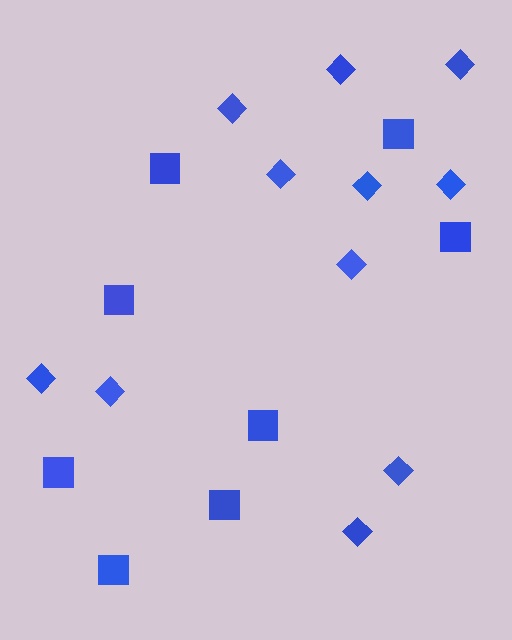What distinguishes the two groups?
There are 2 groups: one group of diamonds (11) and one group of squares (8).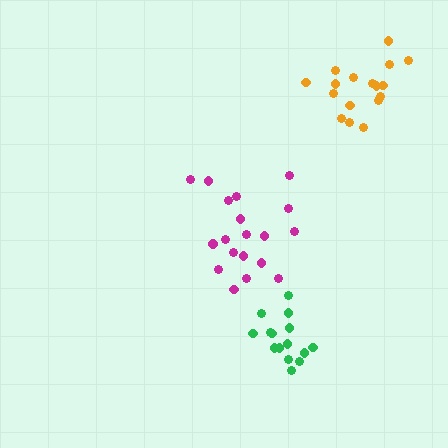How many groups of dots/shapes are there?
There are 3 groups.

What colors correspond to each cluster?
The clusters are colored: magenta, green, orange.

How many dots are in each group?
Group 1: 19 dots, Group 2: 15 dots, Group 3: 17 dots (51 total).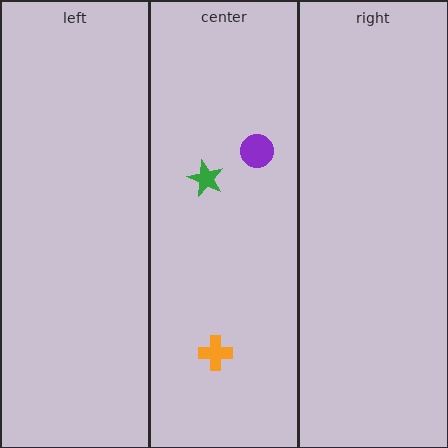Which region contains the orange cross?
The center region.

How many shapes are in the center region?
3.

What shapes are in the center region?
The green star, the orange cross, the purple circle.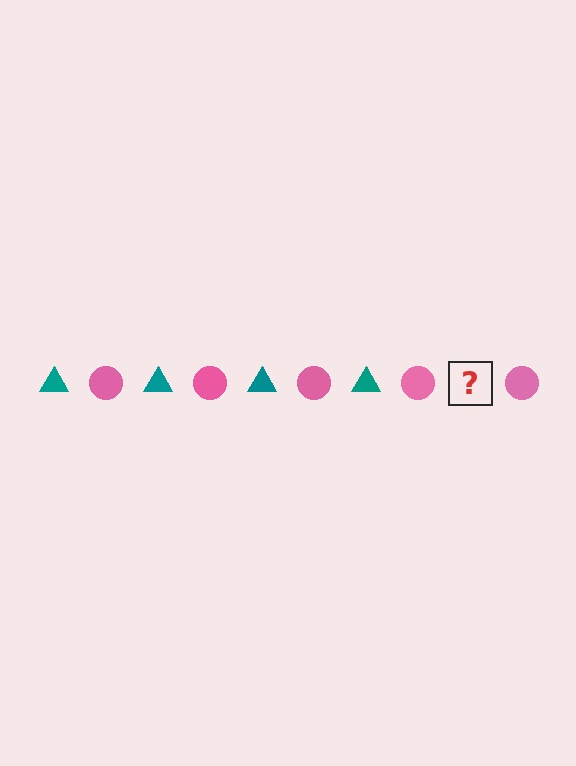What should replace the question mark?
The question mark should be replaced with a teal triangle.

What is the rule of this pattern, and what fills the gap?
The rule is that the pattern alternates between teal triangle and pink circle. The gap should be filled with a teal triangle.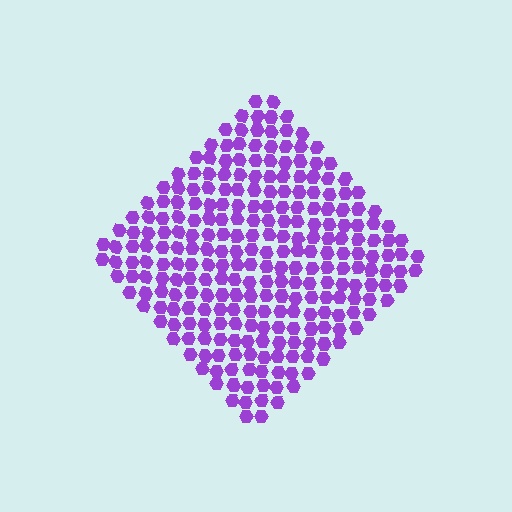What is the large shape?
The large shape is a diamond.